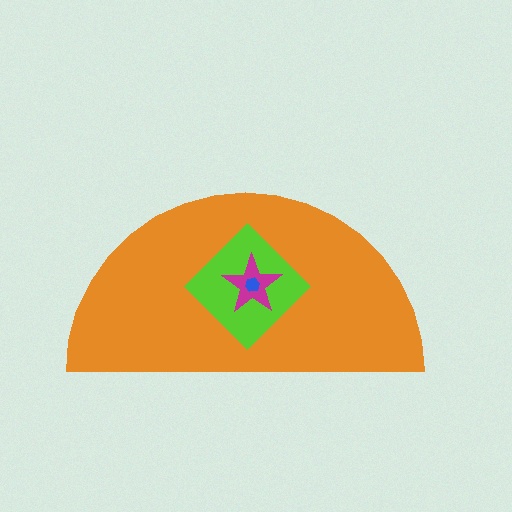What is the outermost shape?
The orange semicircle.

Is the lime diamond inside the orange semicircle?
Yes.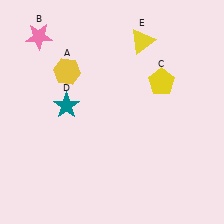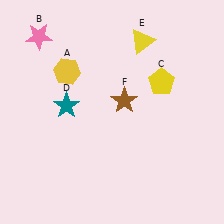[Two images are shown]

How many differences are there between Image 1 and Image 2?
There is 1 difference between the two images.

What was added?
A brown star (F) was added in Image 2.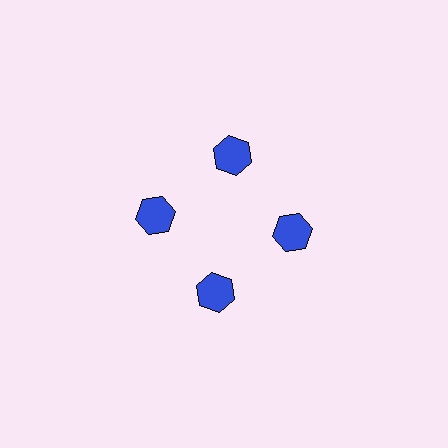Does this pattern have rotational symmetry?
Yes, this pattern has 4-fold rotational symmetry. It looks the same after rotating 90 degrees around the center.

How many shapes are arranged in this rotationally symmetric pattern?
There are 4 shapes, arranged in 4 groups of 1.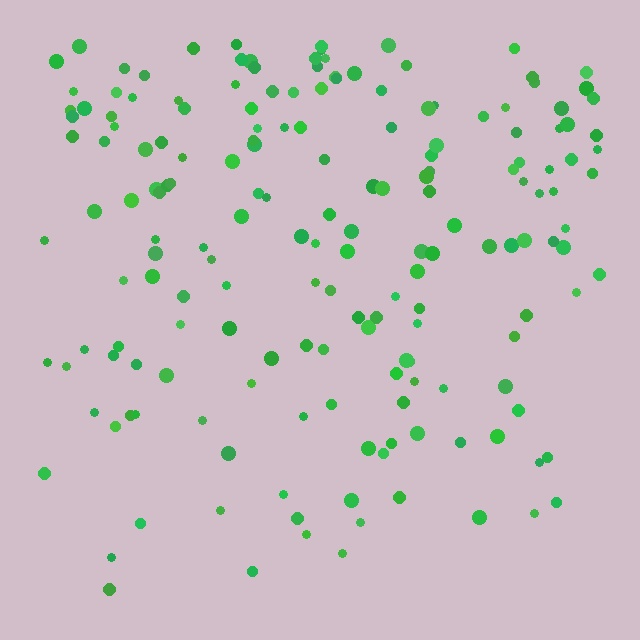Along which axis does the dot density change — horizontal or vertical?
Vertical.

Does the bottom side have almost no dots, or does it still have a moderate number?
Still a moderate number, just noticeably fewer than the top.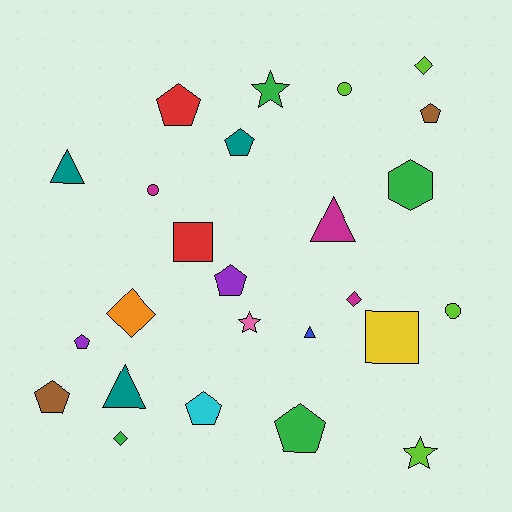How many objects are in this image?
There are 25 objects.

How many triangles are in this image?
There are 4 triangles.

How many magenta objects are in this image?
There are 3 magenta objects.